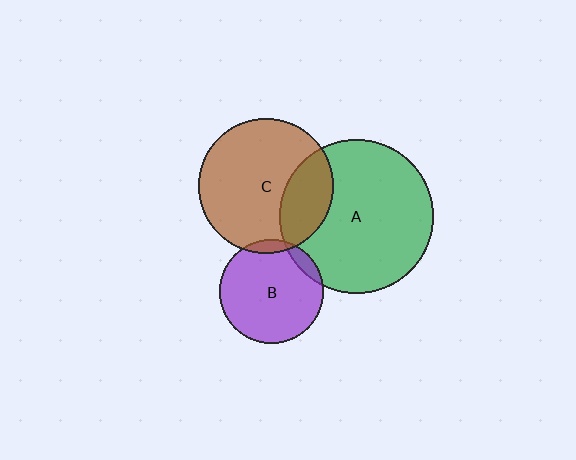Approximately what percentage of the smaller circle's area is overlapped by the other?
Approximately 25%.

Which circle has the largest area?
Circle A (green).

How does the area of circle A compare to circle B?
Approximately 2.2 times.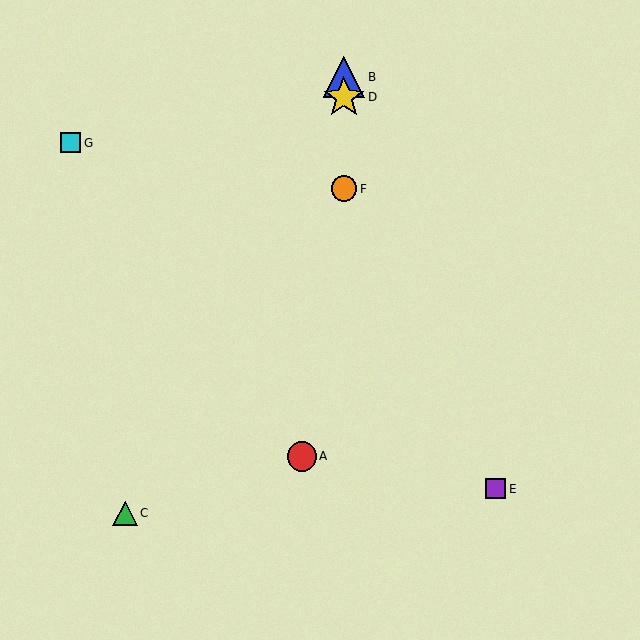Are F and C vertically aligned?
No, F is at x≈344 and C is at x≈125.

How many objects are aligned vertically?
3 objects (B, D, F) are aligned vertically.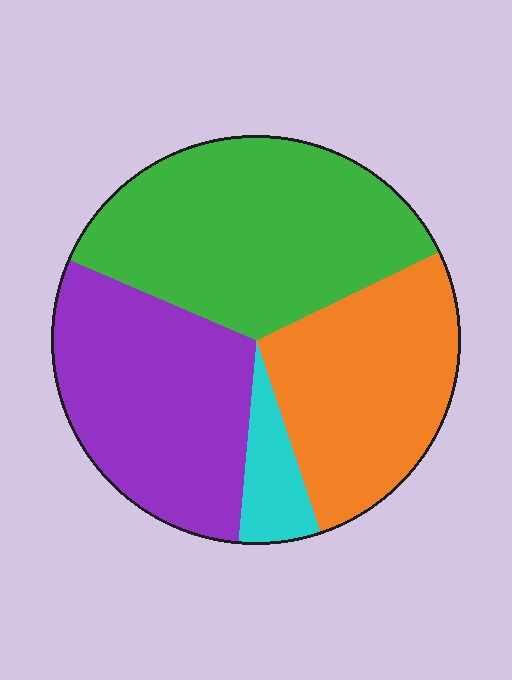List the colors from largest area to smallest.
From largest to smallest: green, purple, orange, cyan.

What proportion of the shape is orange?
Orange covers roughly 25% of the shape.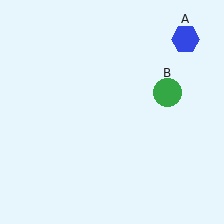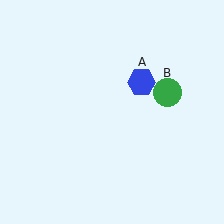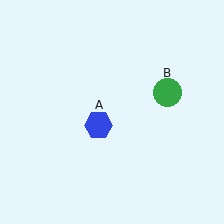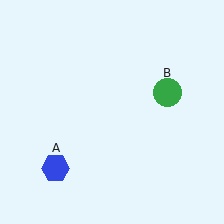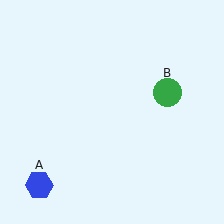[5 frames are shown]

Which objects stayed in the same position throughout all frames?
Green circle (object B) remained stationary.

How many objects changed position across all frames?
1 object changed position: blue hexagon (object A).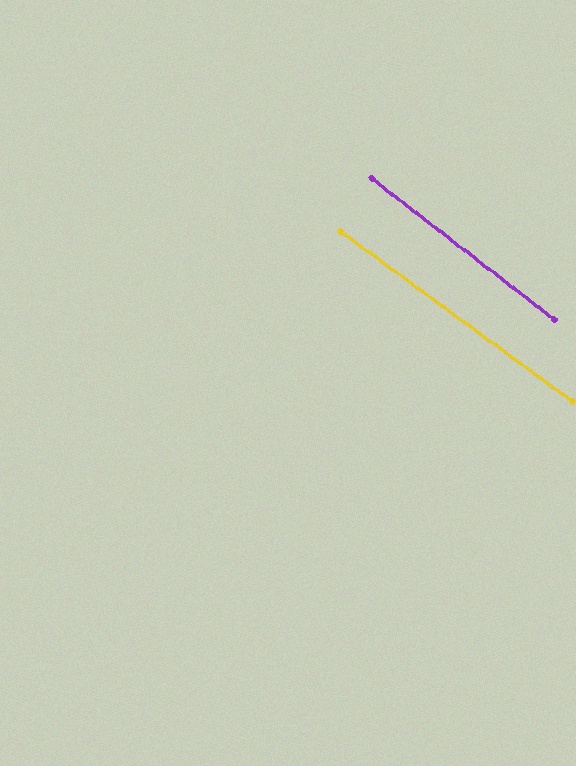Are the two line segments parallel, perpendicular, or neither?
Parallel — their directions differ by only 1.5°.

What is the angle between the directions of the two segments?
Approximately 1 degree.